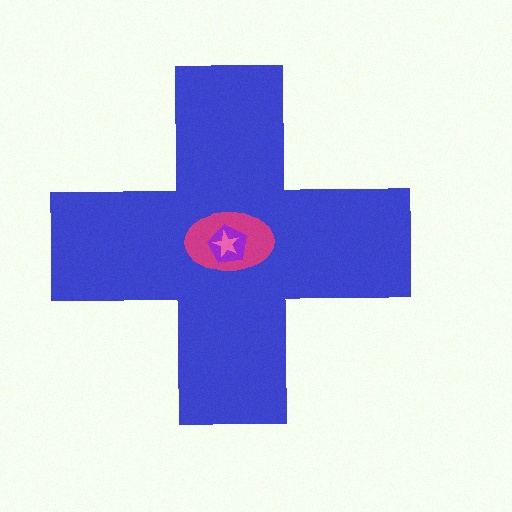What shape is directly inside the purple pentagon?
The pink star.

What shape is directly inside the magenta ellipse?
The purple pentagon.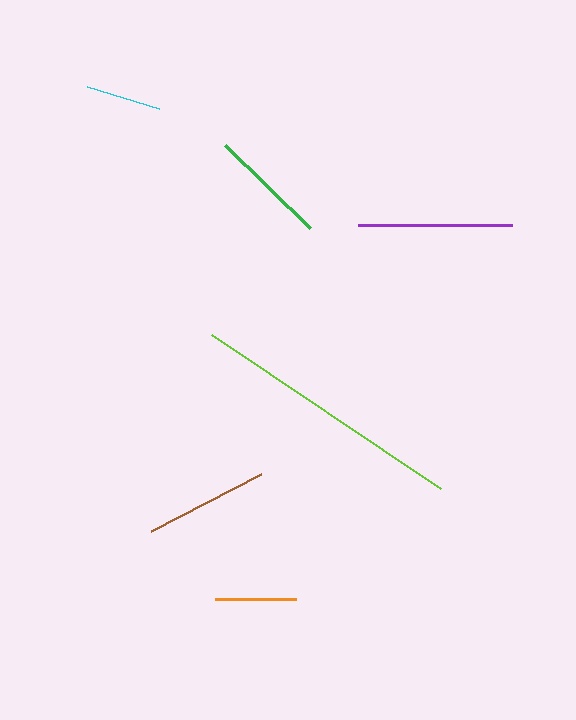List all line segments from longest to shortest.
From longest to shortest: lime, purple, brown, green, orange, cyan.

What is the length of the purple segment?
The purple segment is approximately 155 pixels long.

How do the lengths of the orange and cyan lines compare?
The orange and cyan lines are approximately the same length.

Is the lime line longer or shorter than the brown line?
The lime line is longer than the brown line.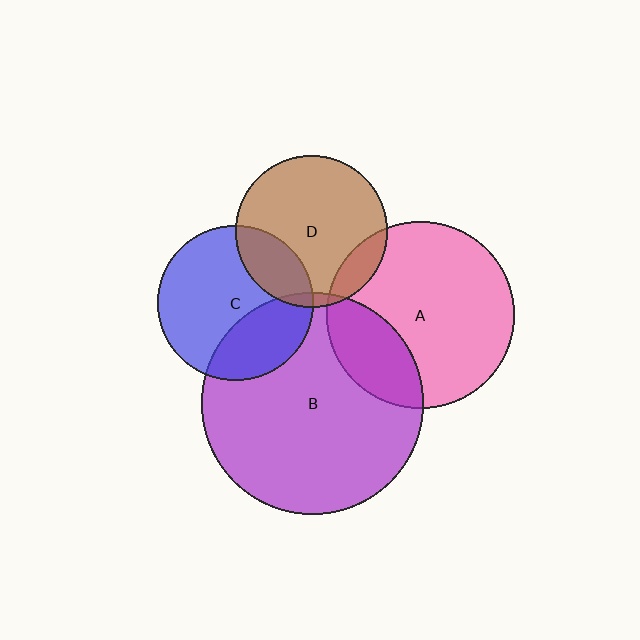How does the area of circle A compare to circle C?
Approximately 1.5 times.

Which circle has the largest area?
Circle B (purple).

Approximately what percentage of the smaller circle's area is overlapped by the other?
Approximately 25%.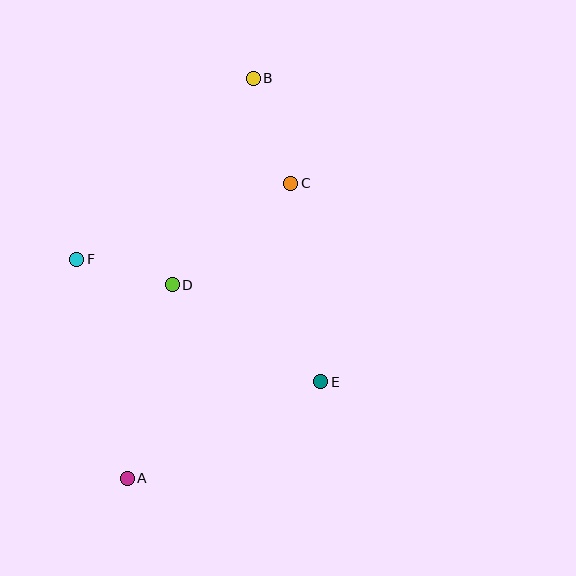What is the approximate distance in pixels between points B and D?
The distance between B and D is approximately 222 pixels.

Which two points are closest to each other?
Points D and F are closest to each other.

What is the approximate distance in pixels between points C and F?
The distance between C and F is approximately 227 pixels.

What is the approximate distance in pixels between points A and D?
The distance between A and D is approximately 199 pixels.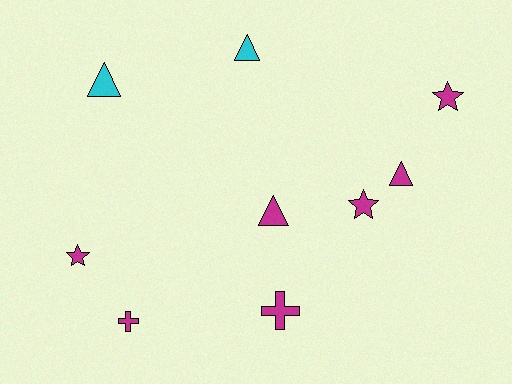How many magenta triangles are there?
There are 2 magenta triangles.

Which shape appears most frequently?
Triangle, with 4 objects.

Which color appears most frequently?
Magenta, with 7 objects.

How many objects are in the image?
There are 9 objects.